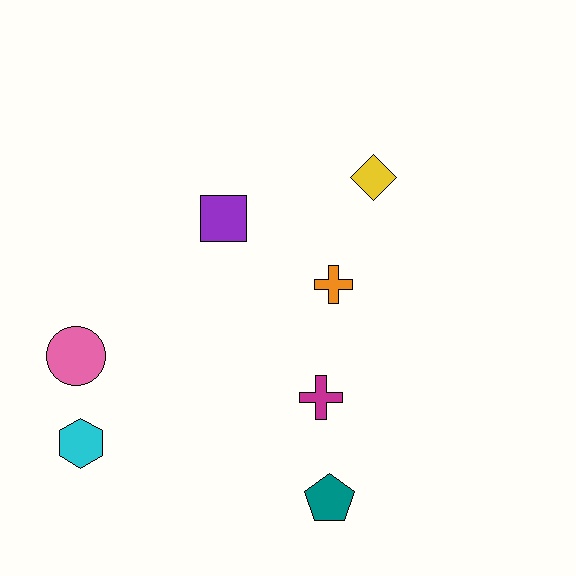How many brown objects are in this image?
There are no brown objects.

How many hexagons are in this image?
There is 1 hexagon.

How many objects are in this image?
There are 7 objects.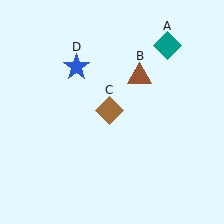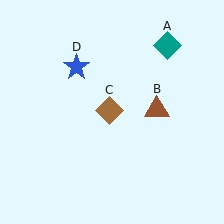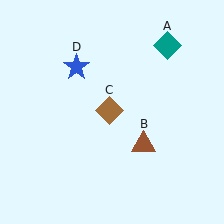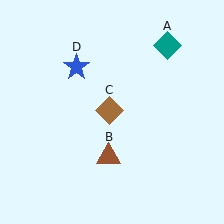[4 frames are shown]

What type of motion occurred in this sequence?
The brown triangle (object B) rotated clockwise around the center of the scene.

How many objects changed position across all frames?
1 object changed position: brown triangle (object B).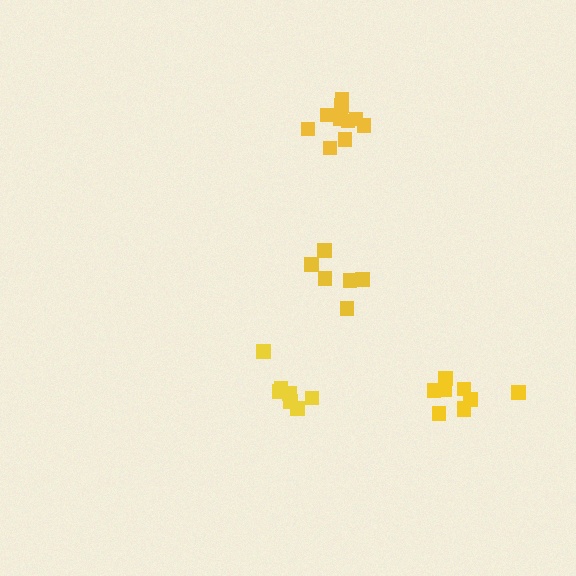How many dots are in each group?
Group 1: 7 dots, Group 2: 9 dots, Group 3: 6 dots, Group 4: 10 dots (32 total).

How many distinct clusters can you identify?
There are 4 distinct clusters.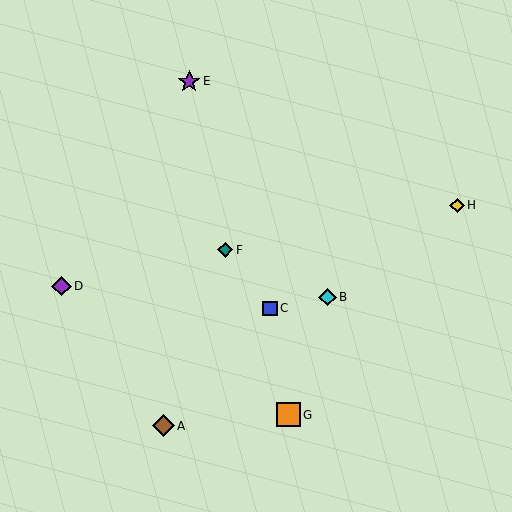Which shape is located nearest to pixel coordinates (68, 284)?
The purple diamond (labeled D) at (62, 286) is nearest to that location.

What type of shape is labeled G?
Shape G is an orange square.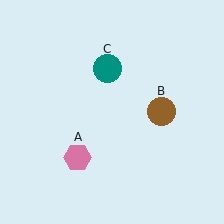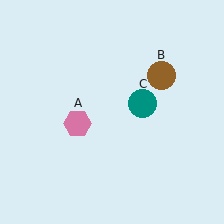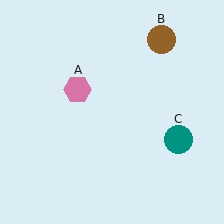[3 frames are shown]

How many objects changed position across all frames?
3 objects changed position: pink hexagon (object A), brown circle (object B), teal circle (object C).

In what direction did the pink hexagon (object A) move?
The pink hexagon (object A) moved up.